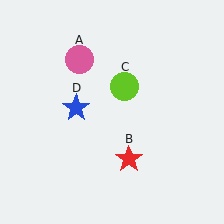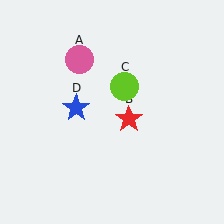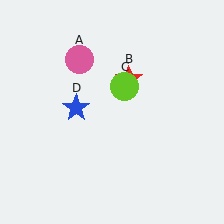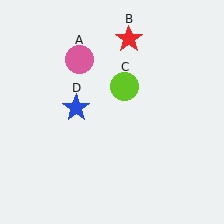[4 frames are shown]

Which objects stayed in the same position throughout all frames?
Pink circle (object A) and lime circle (object C) and blue star (object D) remained stationary.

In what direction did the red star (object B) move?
The red star (object B) moved up.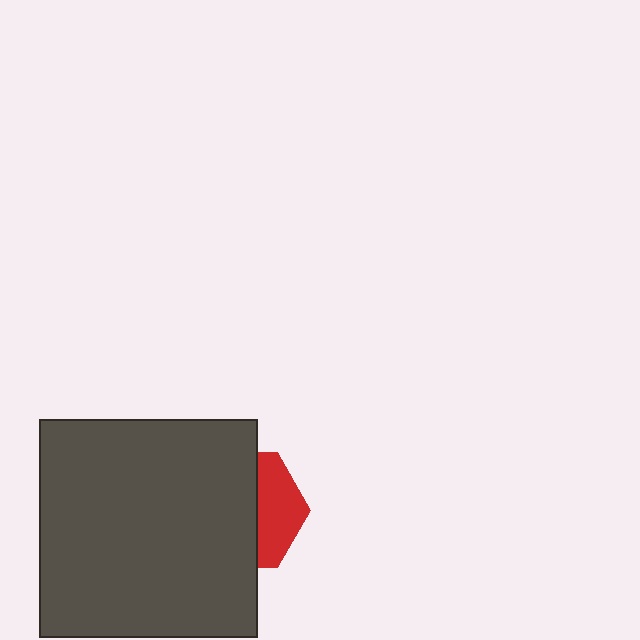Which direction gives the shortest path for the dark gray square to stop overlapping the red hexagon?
Moving left gives the shortest separation.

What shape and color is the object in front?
The object in front is a dark gray square.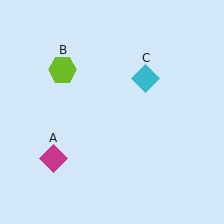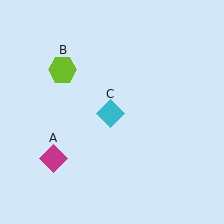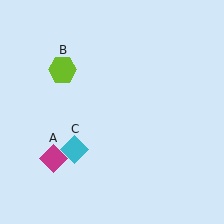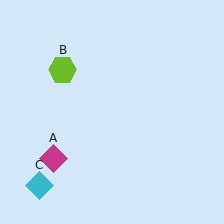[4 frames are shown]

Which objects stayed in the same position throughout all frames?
Magenta diamond (object A) and lime hexagon (object B) remained stationary.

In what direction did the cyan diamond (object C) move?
The cyan diamond (object C) moved down and to the left.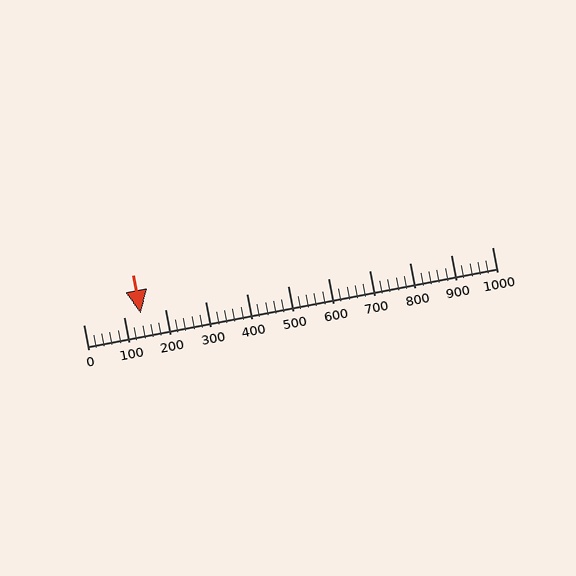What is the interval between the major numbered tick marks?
The major tick marks are spaced 100 units apart.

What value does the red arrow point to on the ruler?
The red arrow points to approximately 140.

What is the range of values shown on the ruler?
The ruler shows values from 0 to 1000.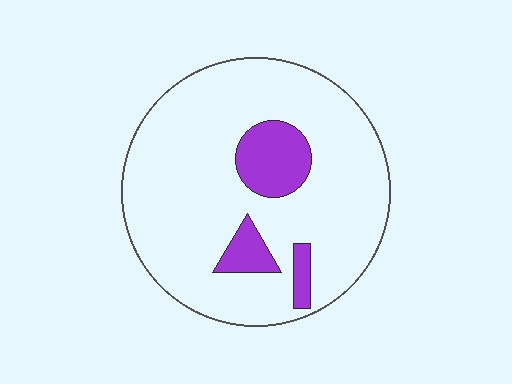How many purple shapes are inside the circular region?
3.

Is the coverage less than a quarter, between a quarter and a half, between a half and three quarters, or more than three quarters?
Less than a quarter.